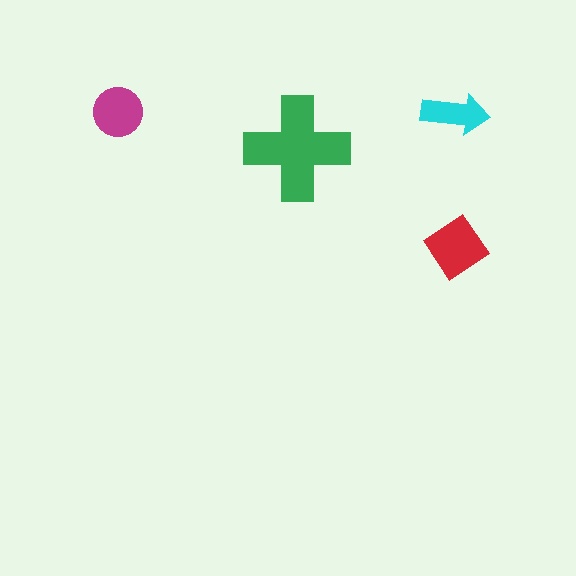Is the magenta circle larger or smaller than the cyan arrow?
Larger.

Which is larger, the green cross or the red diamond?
The green cross.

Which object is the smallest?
The cyan arrow.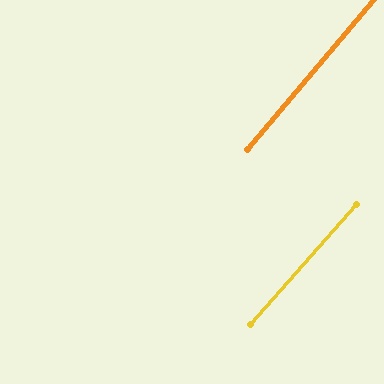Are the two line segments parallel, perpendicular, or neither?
Parallel — their directions differ by only 1.3°.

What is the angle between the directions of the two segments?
Approximately 1 degree.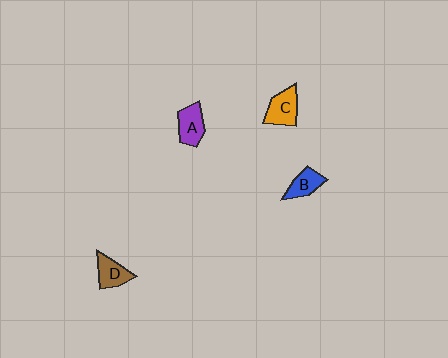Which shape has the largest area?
Shape C (orange).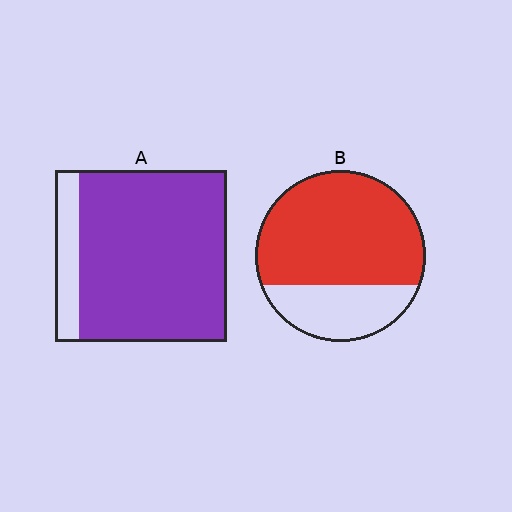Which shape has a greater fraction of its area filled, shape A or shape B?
Shape A.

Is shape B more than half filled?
Yes.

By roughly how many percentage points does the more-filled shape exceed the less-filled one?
By roughly 15 percentage points (A over B).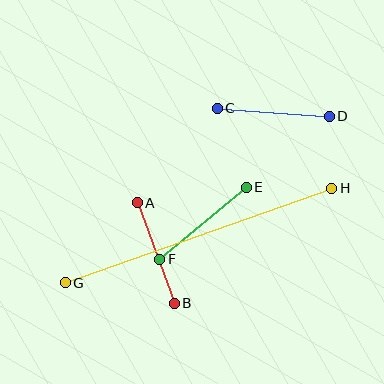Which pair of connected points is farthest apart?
Points G and H are farthest apart.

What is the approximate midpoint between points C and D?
The midpoint is at approximately (273, 112) pixels.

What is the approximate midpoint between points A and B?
The midpoint is at approximately (156, 253) pixels.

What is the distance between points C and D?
The distance is approximately 112 pixels.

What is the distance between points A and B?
The distance is approximately 107 pixels.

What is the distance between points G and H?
The distance is approximately 282 pixels.